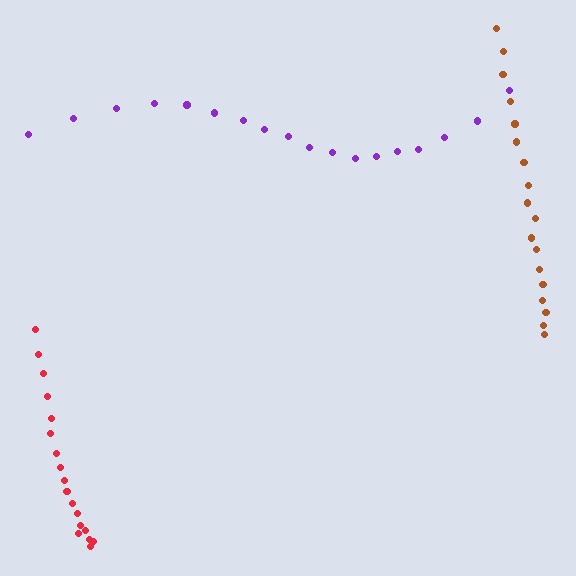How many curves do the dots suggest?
There are 3 distinct paths.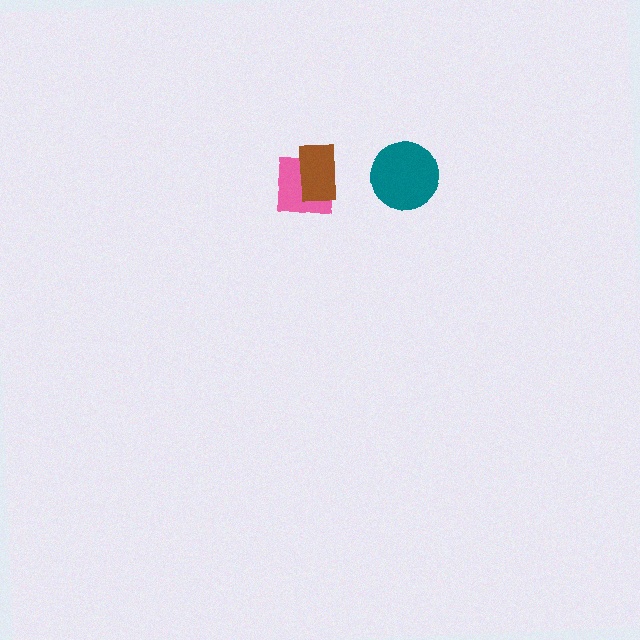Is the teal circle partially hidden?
No, no other shape covers it.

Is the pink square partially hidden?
Yes, it is partially covered by another shape.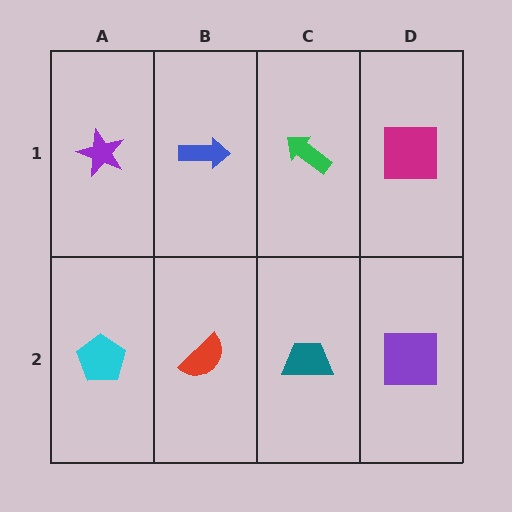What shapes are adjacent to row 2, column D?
A magenta square (row 1, column D), a teal trapezoid (row 2, column C).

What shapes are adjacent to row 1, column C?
A teal trapezoid (row 2, column C), a blue arrow (row 1, column B), a magenta square (row 1, column D).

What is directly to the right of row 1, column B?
A green arrow.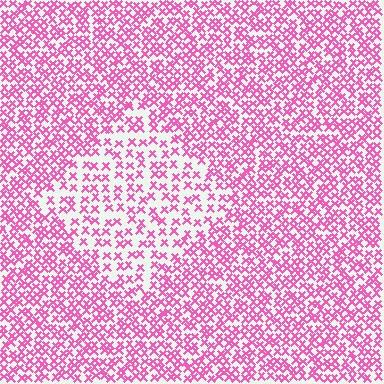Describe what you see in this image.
The image contains small pink elements arranged at two different densities. A diamond-shaped region is visible where the elements are less densely packed than the surrounding area.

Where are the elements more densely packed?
The elements are more densely packed outside the diamond boundary.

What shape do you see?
I see a diamond.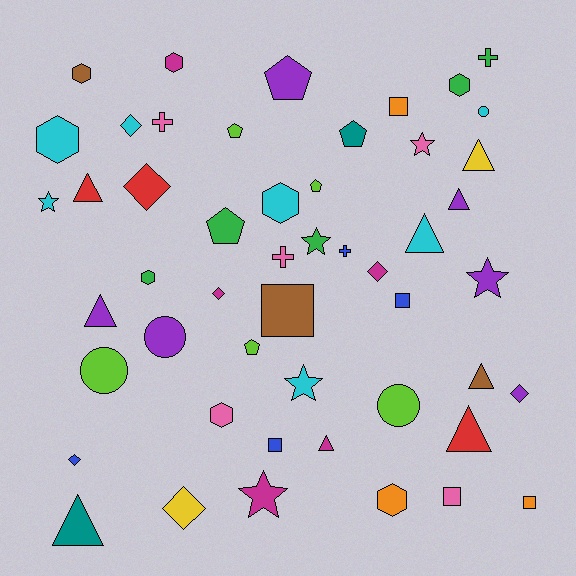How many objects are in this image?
There are 50 objects.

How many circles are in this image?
There are 4 circles.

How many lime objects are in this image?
There are 5 lime objects.